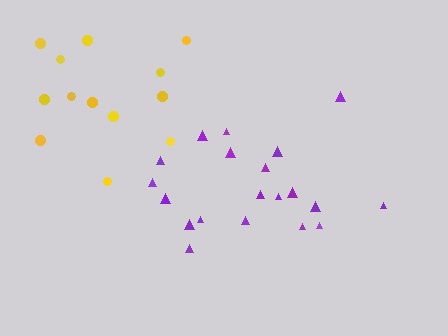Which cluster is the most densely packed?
Purple.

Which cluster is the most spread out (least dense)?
Yellow.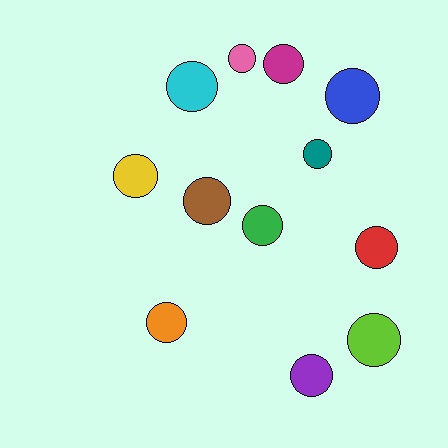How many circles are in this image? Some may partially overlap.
There are 12 circles.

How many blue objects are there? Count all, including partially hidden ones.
There is 1 blue object.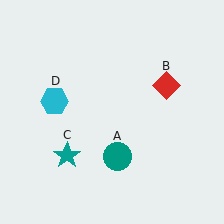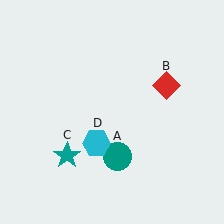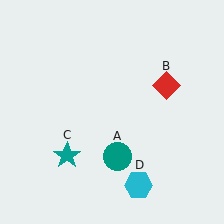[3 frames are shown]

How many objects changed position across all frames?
1 object changed position: cyan hexagon (object D).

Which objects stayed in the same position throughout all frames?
Teal circle (object A) and red diamond (object B) and teal star (object C) remained stationary.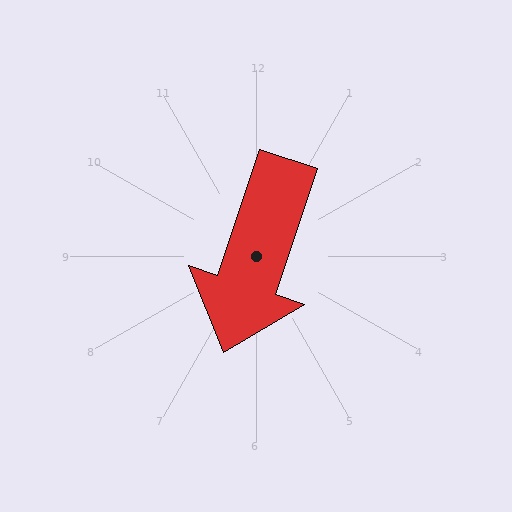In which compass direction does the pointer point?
South.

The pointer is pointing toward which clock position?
Roughly 7 o'clock.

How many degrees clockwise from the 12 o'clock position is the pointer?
Approximately 198 degrees.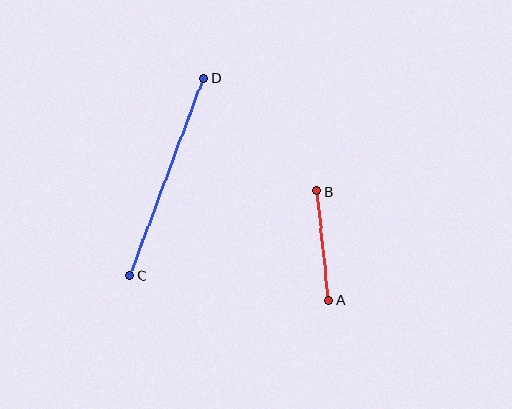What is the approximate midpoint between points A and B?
The midpoint is at approximately (323, 246) pixels.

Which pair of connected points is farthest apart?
Points C and D are farthest apart.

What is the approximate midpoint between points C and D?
The midpoint is at approximately (167, 177) pixels.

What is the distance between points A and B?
The distance is approximately 110 pixels.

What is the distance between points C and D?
The distance is approximately 211 pixels.